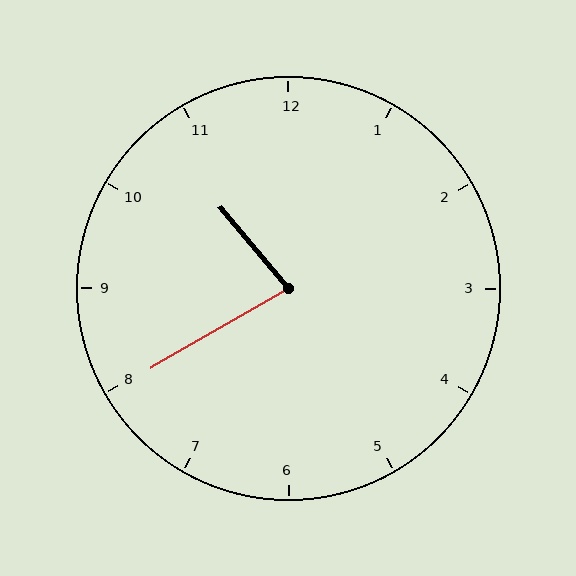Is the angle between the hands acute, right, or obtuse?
It is acute.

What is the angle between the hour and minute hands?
Approximately 80 degrees.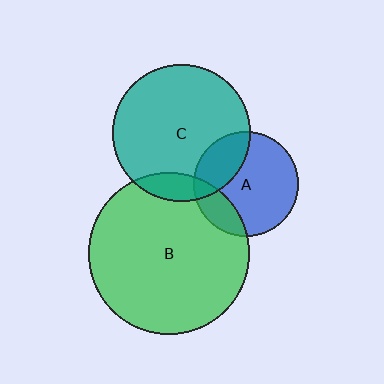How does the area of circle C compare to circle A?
Approximately 1.7 times.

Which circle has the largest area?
Circle B (green).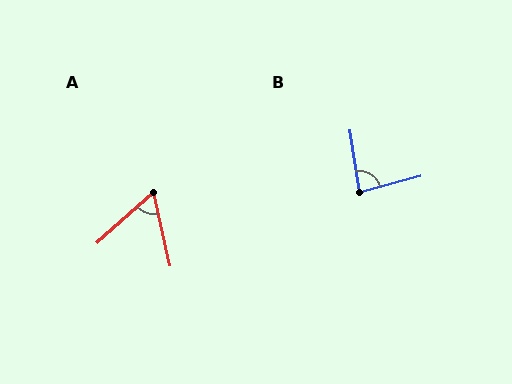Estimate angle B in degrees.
Approximately 84 degrees.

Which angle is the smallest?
A, at approximately 61 degrees.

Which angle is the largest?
B, at approximately 84 degrees.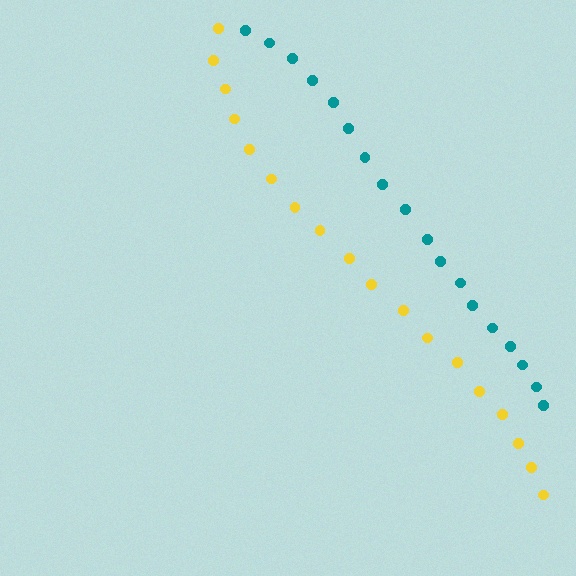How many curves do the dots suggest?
There are 2 distinct paths.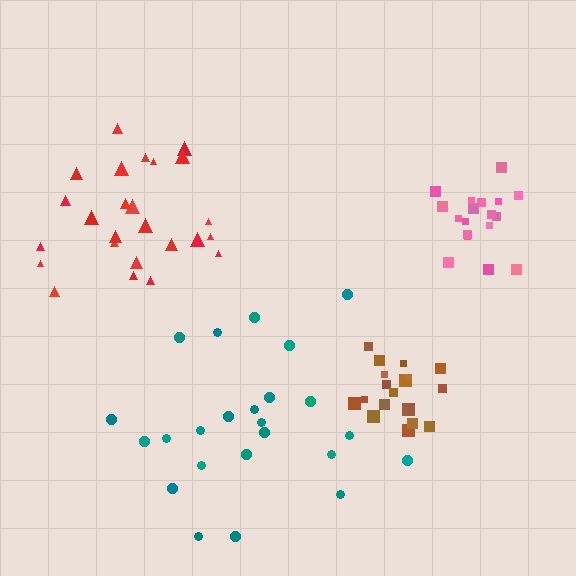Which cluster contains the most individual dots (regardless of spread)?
Red (25).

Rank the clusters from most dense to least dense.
brown, pink, red, teal.